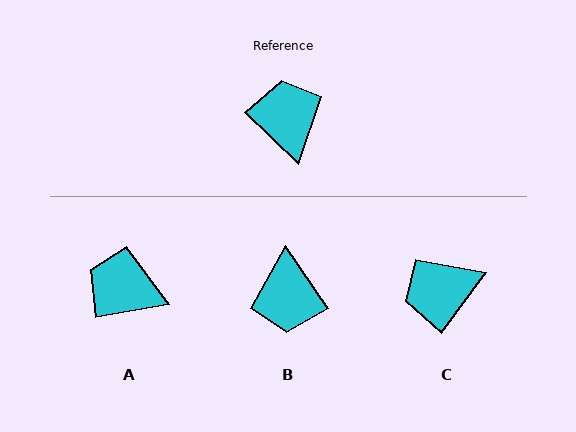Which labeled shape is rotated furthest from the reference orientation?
B, about 169 degrees away.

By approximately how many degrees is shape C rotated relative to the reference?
Approximately 98 degrees counter-clockwise.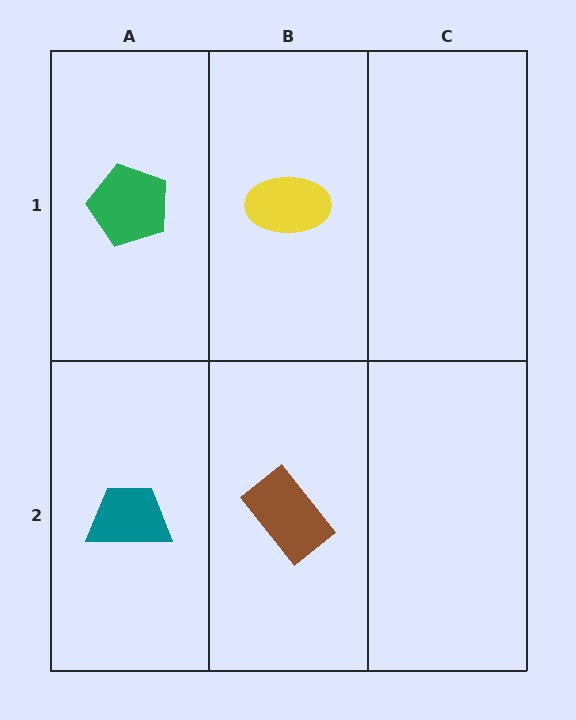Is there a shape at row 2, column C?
No, that cell is empty.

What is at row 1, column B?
A yellow ellipse.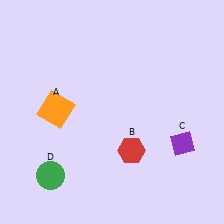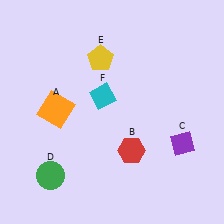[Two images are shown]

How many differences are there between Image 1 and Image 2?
There are 2 differences between the two images.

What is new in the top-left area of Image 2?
A cyan diamond (F) was added in the top-left area of Image 2.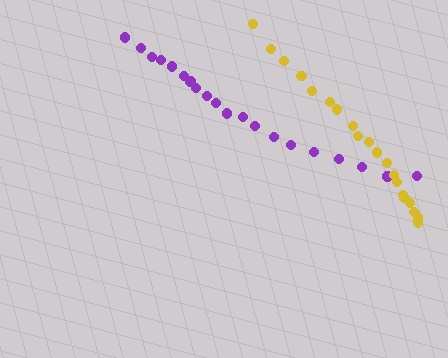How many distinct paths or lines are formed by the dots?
There are 2 distinct paths.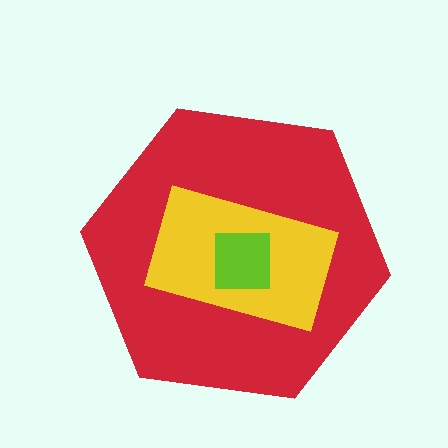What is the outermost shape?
The red hexagon.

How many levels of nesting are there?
3.